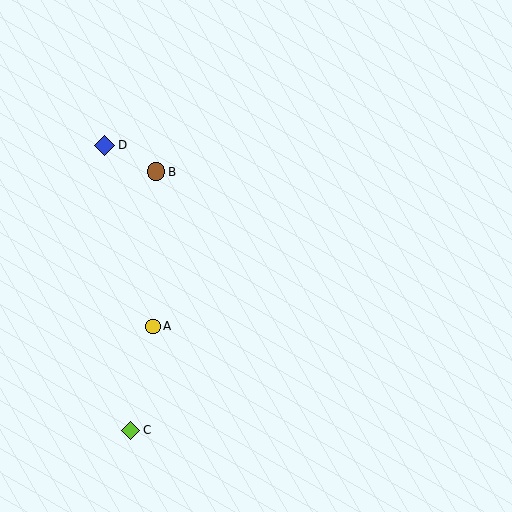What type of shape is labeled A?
Shape A is a yellow circle.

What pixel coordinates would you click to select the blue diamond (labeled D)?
Click at (105, 145) to select the blue diamond D.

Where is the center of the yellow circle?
The center of the yellow circle is at (153, 326).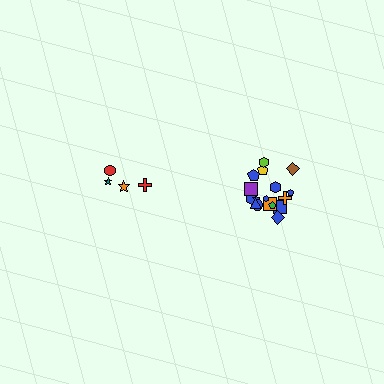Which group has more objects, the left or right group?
The right group.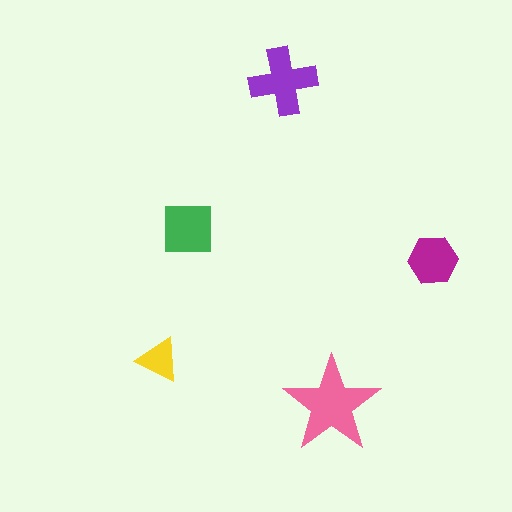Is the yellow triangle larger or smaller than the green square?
Smaller.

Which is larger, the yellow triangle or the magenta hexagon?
The magenta hexagon.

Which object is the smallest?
The yellow triangle.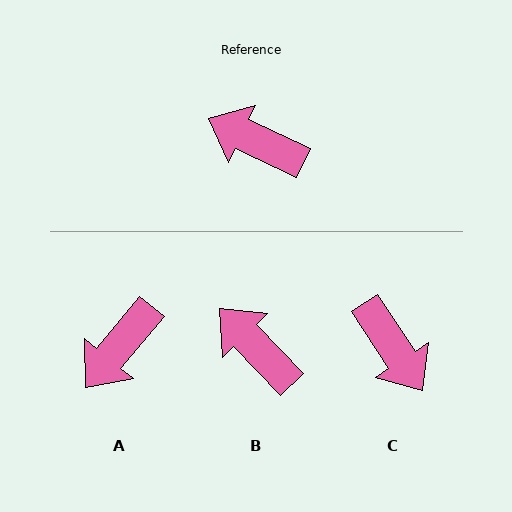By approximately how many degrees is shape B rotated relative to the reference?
Approximately 21 degrees clockwise.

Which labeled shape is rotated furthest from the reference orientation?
C, about 149 degrees away.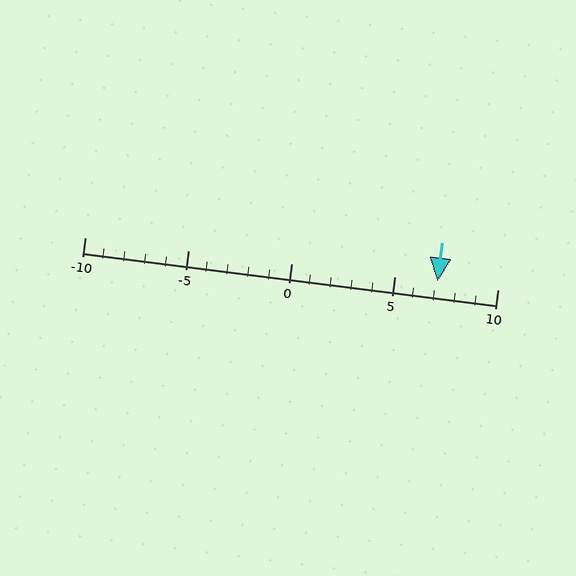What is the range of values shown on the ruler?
The ruler shows values from -10 to 10.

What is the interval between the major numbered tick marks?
The major tick marks are spaced 5 units apart.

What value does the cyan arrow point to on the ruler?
The cyan arrow points to approximately 7.